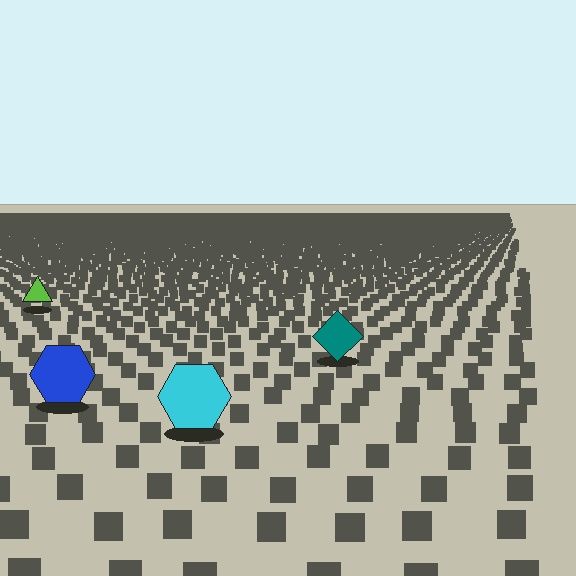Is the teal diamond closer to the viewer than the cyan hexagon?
No. The cyan hexagon is closer — you can tell from the texture gradient: the ground texture is coarser near it.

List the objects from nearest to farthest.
From nearest to farthest: the cyan hexagon, the blue hexagon, the teal diamond, the lime triangle.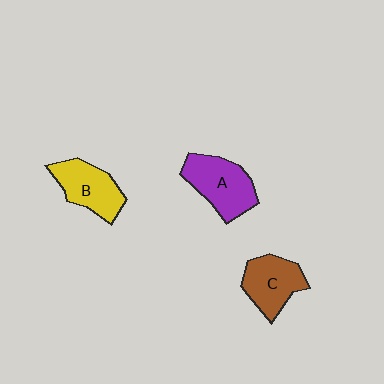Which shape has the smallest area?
Shape C (brown).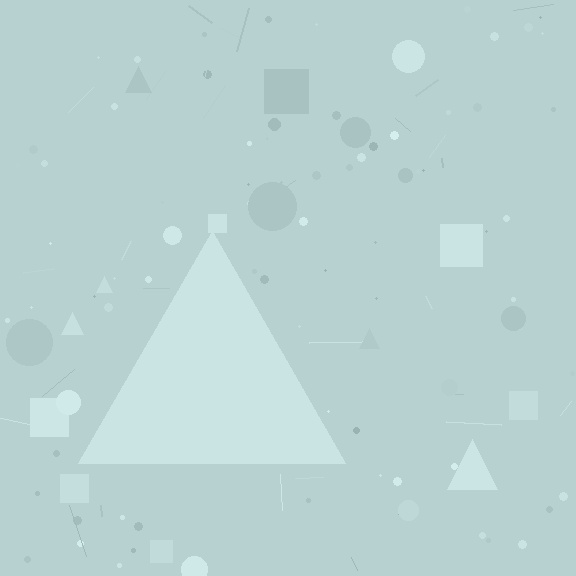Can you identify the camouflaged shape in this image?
The camouflaged shape is a triangle.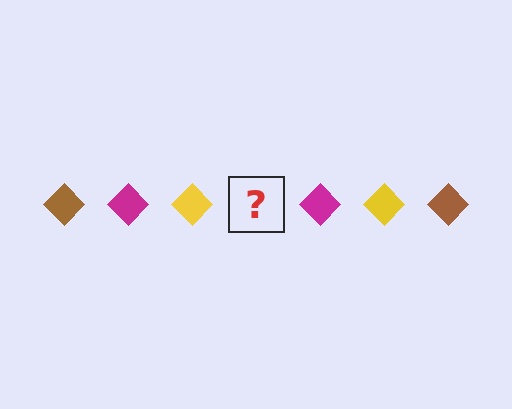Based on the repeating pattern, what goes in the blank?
The blank should be a brown diamond.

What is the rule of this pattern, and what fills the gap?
The rule is that the pattern cycles through brown, magenta, yellow diamonds. The gap should be filled with a brown diamond.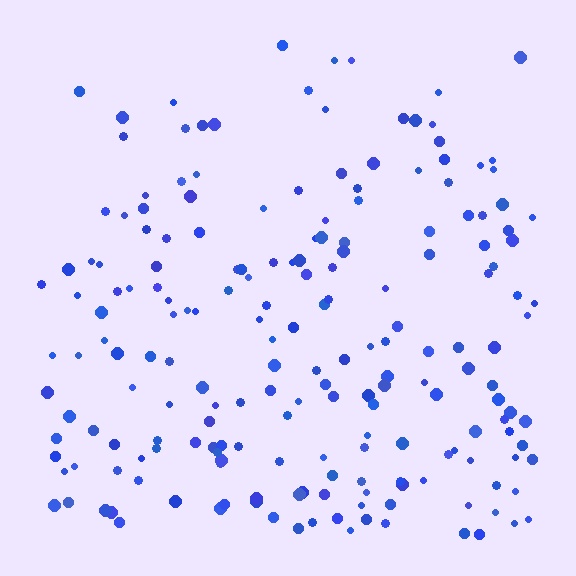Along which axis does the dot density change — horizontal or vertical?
Vertical.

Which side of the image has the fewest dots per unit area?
The top.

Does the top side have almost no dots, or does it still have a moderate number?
Still a moderate number, just noticeably fewer than the bottom.